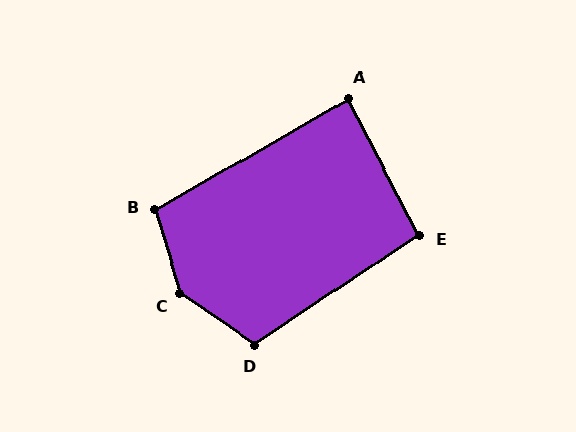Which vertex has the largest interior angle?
C, at approximately 141 degrees.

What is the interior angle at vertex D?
Approximately 112 degrees (obtuse).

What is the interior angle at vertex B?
Approximately 103 degrees (obtuse).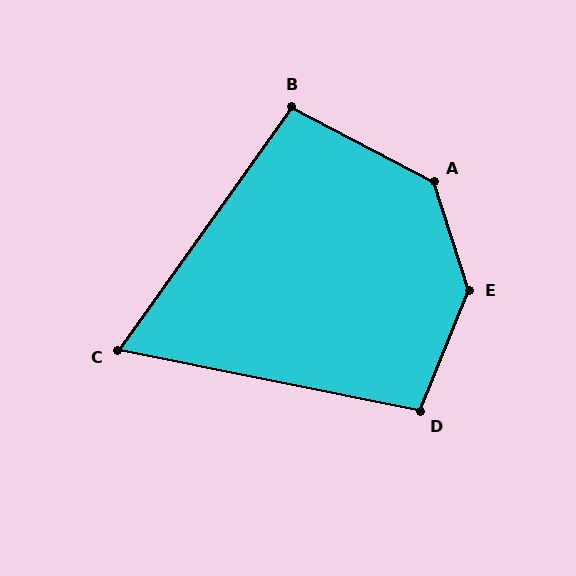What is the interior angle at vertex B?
Approximately 98 degrees (obtuse).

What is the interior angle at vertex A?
Approximately 135 degrees (obtuse).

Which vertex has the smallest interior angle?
C, at approximately 66 degrees.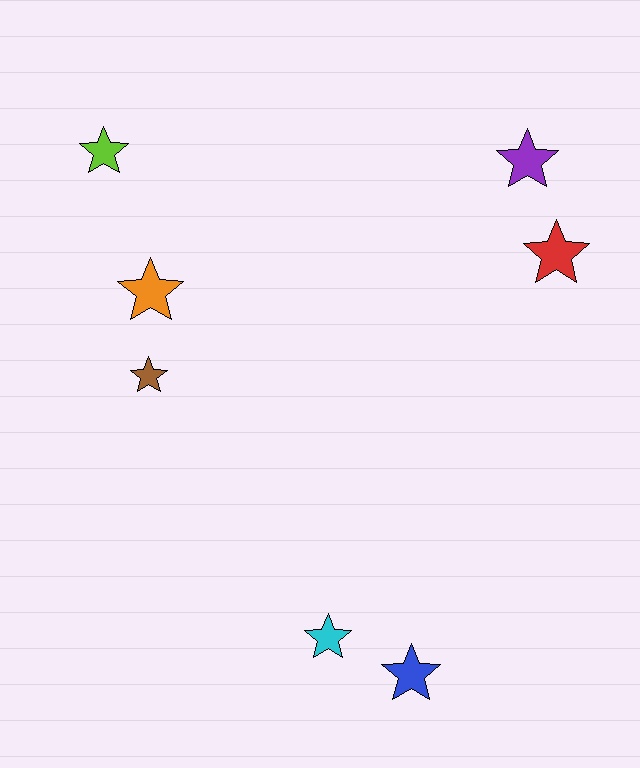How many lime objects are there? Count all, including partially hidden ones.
There is 1 lime object.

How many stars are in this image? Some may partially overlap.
There are 7 stars.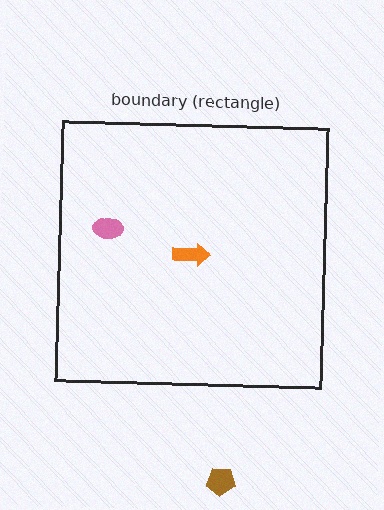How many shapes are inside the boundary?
2 inside, 1 outside.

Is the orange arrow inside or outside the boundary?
Inside.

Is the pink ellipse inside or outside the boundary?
Inside.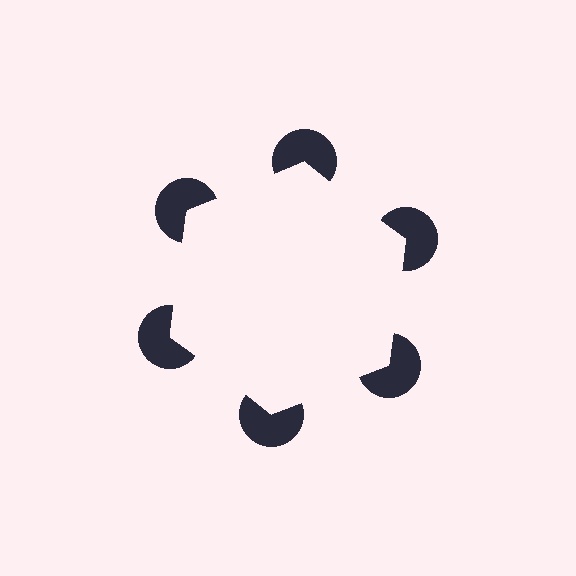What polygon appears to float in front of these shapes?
An illusory hexagon — its edges are inferred from the aligned wedge cuts in the pac-man discs, not physically drawn.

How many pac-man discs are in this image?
There are 6 — one at each vertex of the illusory hexagon.